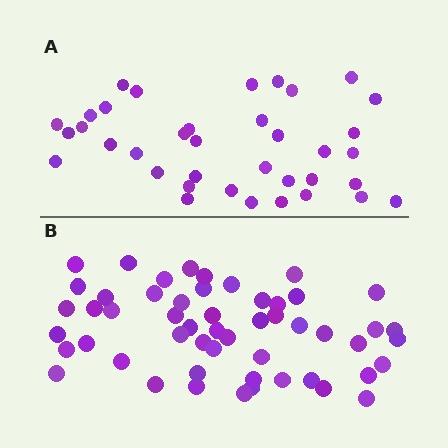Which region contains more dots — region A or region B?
Region B (the bottom region) has more dots.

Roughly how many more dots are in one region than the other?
Region B has approximately 15 more dots than region A.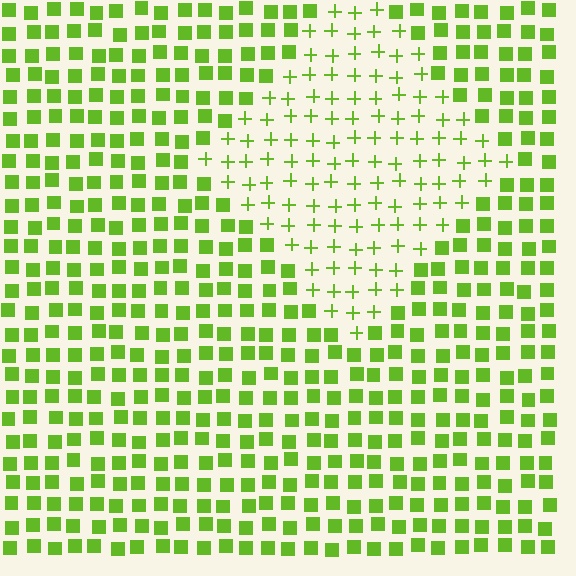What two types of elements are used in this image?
The image uses plus signs inside the diamond region and squares outside it.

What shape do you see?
I see a diamond.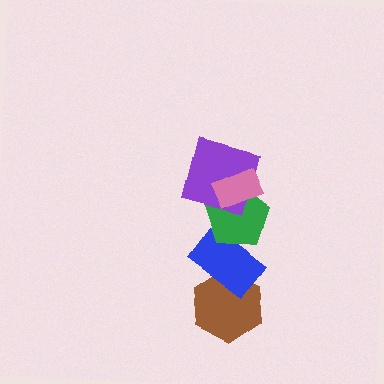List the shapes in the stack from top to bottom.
From top to bottom: the pink rectangle, the purple square, the green pentagon, the blue rectangle, the brown hexagon.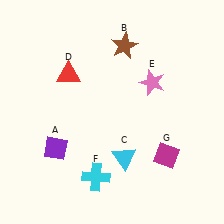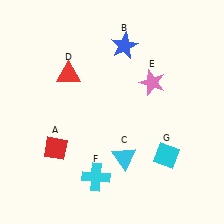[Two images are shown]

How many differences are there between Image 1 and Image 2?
There are 3 differences between the two images.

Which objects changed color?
A changed from purple to red. B changed from brown to blue. G changed from magenta to cyan.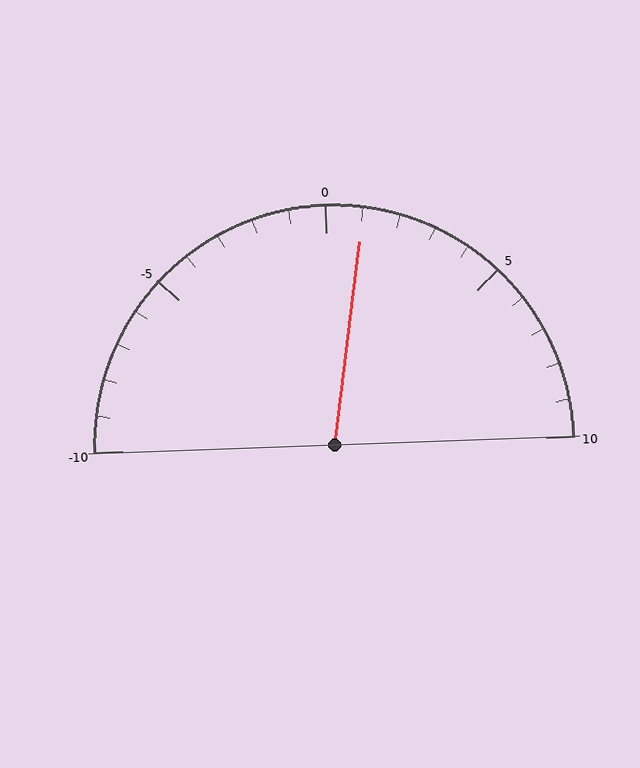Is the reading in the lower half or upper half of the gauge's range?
The reading is in the upper half of the range (-10 to 10).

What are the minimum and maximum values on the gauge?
The gauge ranges from -10 to 10.